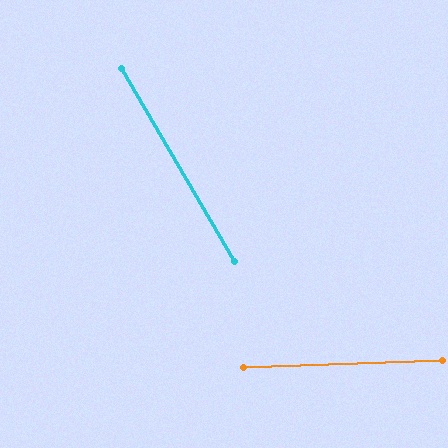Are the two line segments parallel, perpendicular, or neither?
Neither parallel nor perpendicular — they differ by about 61°.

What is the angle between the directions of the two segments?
Approximately 61 degrees.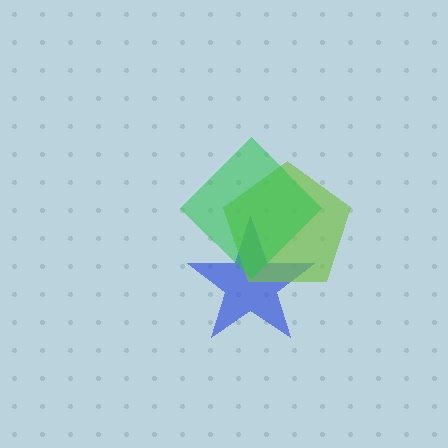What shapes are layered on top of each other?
The layered shapes are: a blue star, a lime pentagon, a green diamond.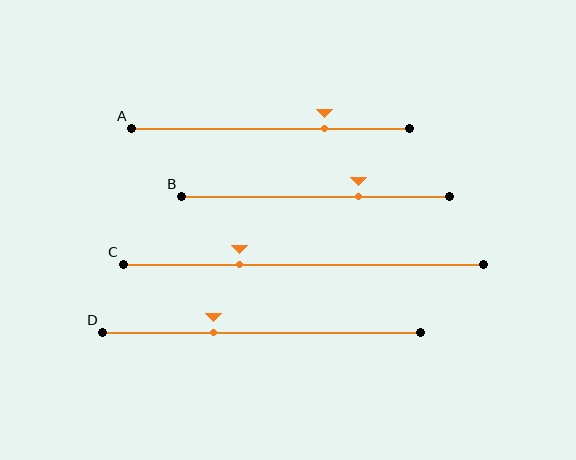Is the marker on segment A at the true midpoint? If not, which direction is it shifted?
No, the marker on segment A is shifted to the right by about 20% of the segment length.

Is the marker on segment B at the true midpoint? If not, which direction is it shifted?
No, the marker on segment B is shifted to the right by about 16% of the segment length.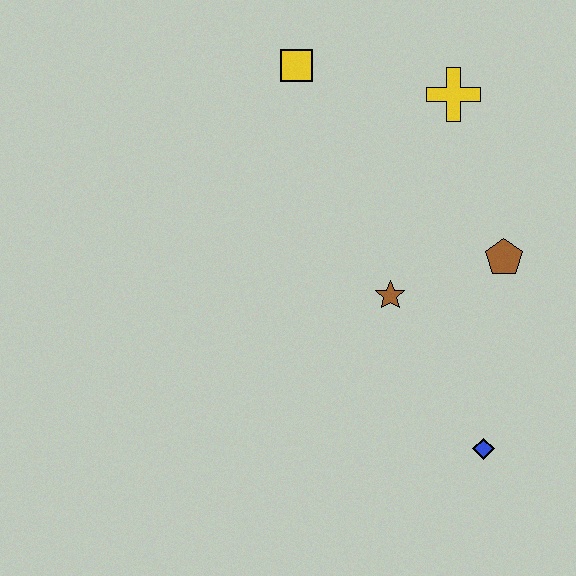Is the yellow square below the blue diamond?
No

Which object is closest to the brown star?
The brown pentagon is closest to the brown star.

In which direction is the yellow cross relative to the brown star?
The yellow cross is above the brown star.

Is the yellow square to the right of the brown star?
No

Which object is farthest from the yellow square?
The blue diamond is farthest from the yellow square.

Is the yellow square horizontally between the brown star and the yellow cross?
No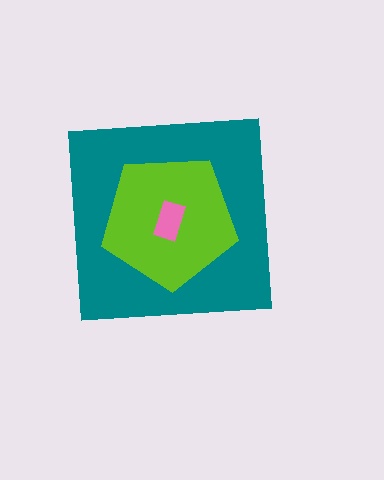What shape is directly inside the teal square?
The lime pentagon.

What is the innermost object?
The pink rectangle.